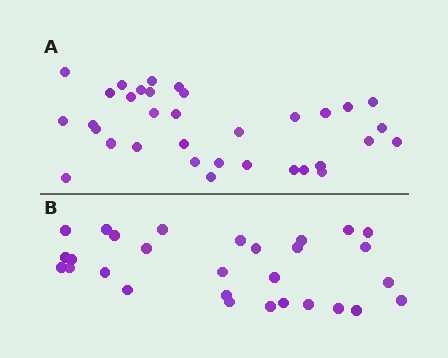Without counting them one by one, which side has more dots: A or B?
Region A (the top region) has more dots.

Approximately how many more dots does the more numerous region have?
Region A has about 5 more dots than region B.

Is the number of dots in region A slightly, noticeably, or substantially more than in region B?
Region A has only slightly more — the two regions are fairly close. The ratio is roughly 1.2 to 1.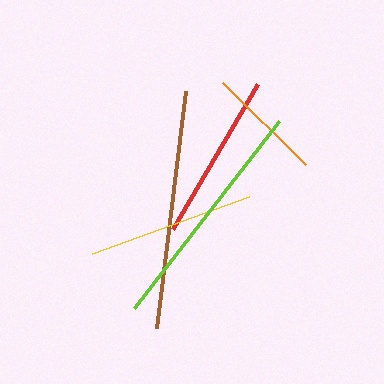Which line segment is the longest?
The brown line is the longest at approximately 239 pixels.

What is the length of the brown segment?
The brown segment is approximately 239 pixels long.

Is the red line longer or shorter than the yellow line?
The red line is longer than the yellow line.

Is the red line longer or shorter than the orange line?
The red line is longer than the orange line.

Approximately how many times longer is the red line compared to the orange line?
The red line is approximately 1.4 times the length of the orange line.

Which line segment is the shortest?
The orange line is the shortest at approximately 116 pixels.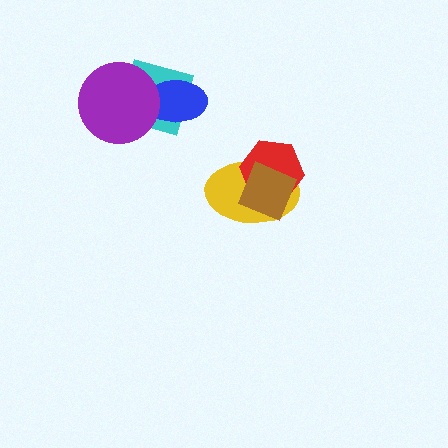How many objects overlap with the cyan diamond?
2 objects overlap with the cyan diamond.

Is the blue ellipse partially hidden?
Yes, it is partially covered by another shape.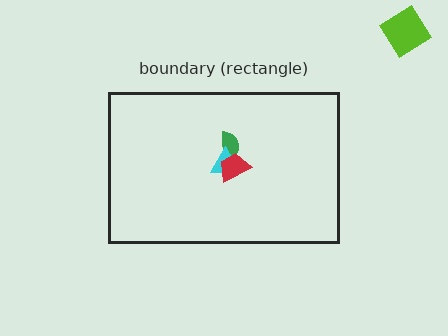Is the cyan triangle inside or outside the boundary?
Inside.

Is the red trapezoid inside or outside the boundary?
Inside.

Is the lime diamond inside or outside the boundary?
Outside.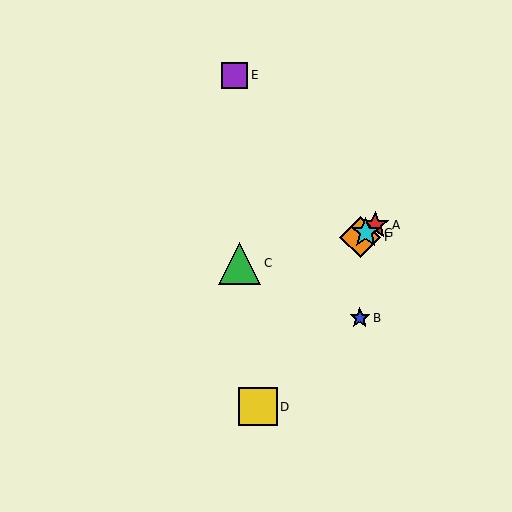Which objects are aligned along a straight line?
Objects A, F, G are aligned along a straight line.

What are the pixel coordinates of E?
Object E is at (234, 75).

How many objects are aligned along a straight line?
3 objects (A, F, G) are aligned along a straight line.